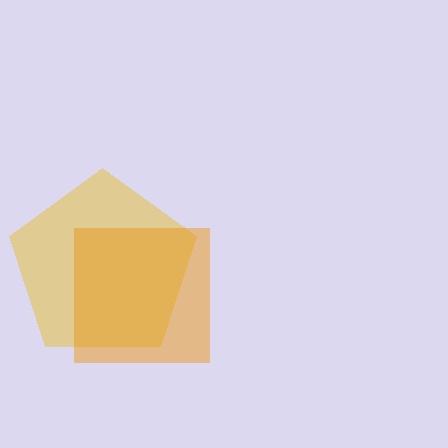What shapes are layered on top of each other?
The layered shapes are: a yellow pentagon, an orange square.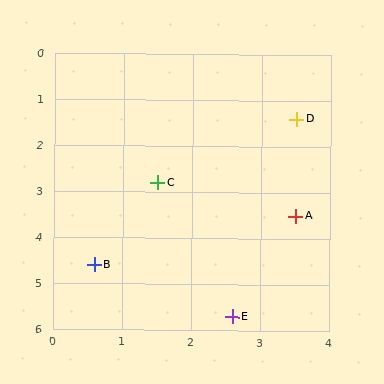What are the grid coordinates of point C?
Point C is at approximately (1.5, 2.8).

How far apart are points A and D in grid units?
Points A and D are about 2.1 grid units apart.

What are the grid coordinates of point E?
Point E is at approximately (2.6, 5.7).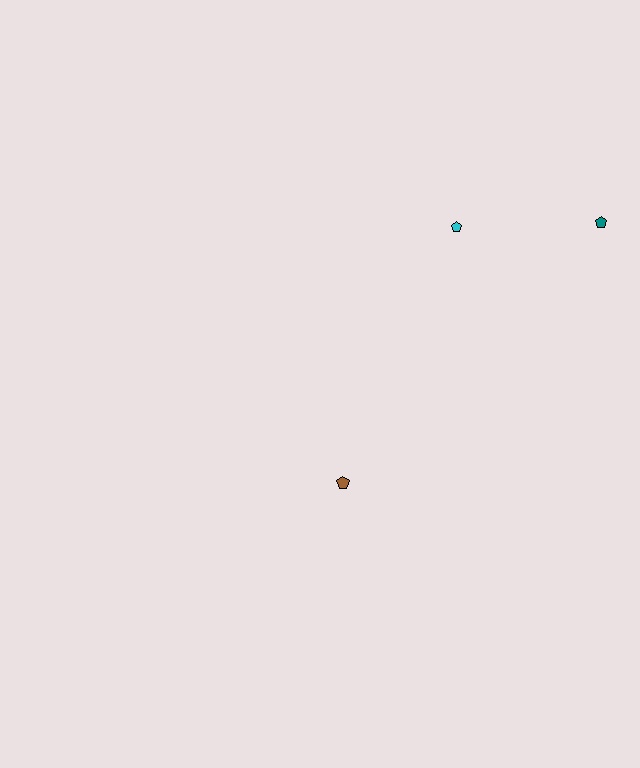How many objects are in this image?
There are 3 objects.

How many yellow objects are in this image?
There are no yellow objects.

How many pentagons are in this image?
There are 3 pentagons.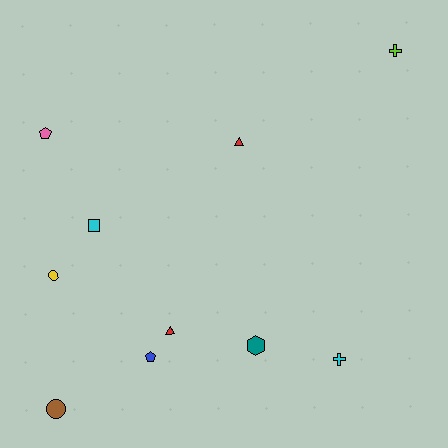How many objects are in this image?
There are 10 objects.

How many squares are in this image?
There is 1 square.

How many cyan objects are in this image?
There are 2 cyan objects.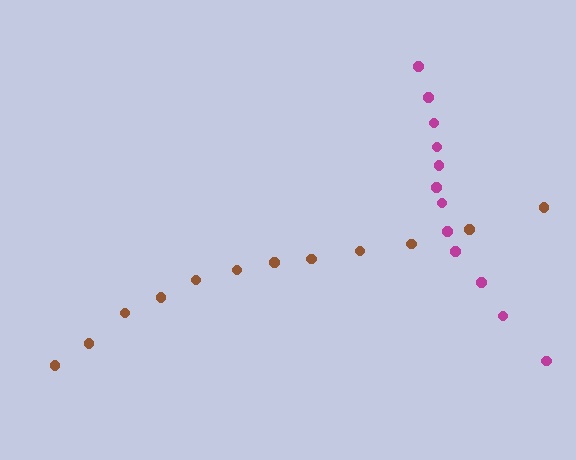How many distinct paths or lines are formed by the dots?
There are 2 distinct paths.